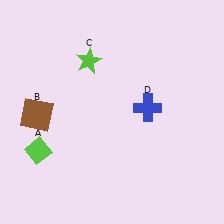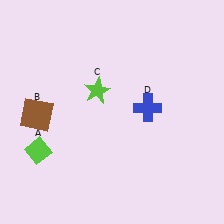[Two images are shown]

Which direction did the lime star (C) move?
The lime star (C) moved down.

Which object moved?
The lime star (C) moved down.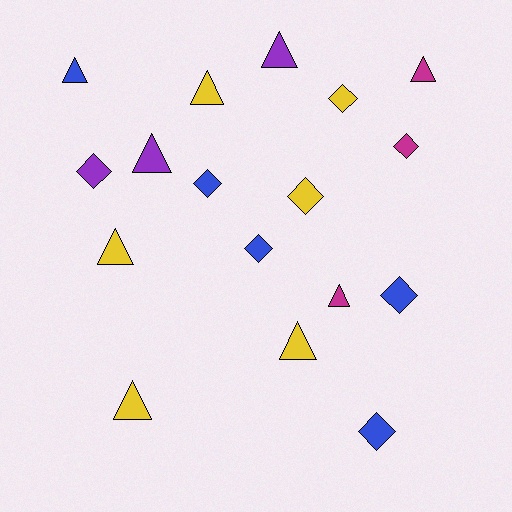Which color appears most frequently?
Yellow, with 6 objects.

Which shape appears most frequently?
Triangle, with 9 objects.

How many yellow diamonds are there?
There are 2 yellow diamonds.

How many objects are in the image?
There are 17 objects.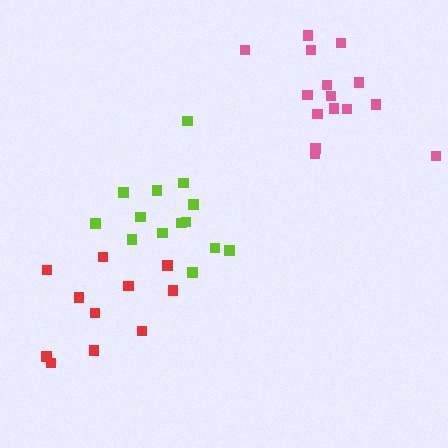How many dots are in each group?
Group 1: 14 dots, Group 2: 11 dots, Group 3: 15 dots (40 total).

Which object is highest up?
The pink cluster is topmost.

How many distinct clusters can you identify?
There are 3 distinct clusters.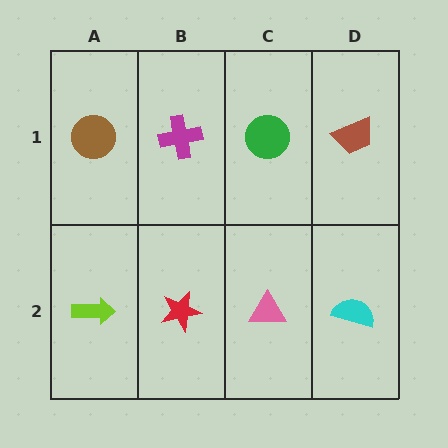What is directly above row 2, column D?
A brown trapezoid.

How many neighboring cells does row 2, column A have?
2.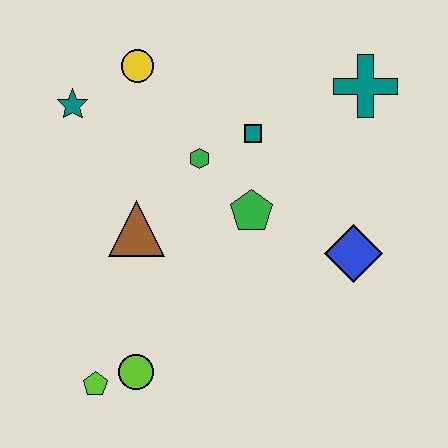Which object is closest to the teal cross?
The teal square is closest to the teal cross.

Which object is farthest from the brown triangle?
The teal cross is farthest from the brown triangle.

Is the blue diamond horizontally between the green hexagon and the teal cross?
Yes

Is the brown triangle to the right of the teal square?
No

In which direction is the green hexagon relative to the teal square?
The green hexagon is to the left of the teal square.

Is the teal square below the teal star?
Yes